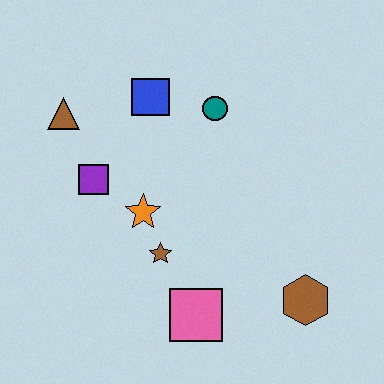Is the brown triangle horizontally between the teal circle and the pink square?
No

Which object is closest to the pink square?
The brown star is closest to the pink square.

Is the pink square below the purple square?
Yes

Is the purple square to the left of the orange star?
Yes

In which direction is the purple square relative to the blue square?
The purple square is below the blue square.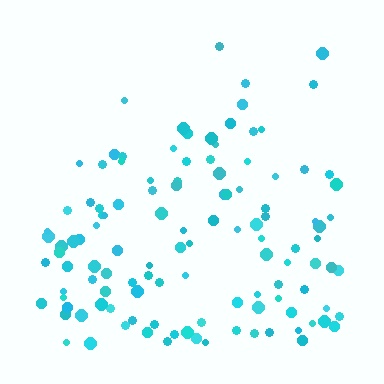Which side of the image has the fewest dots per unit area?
The top.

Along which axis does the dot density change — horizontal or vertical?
Vertical.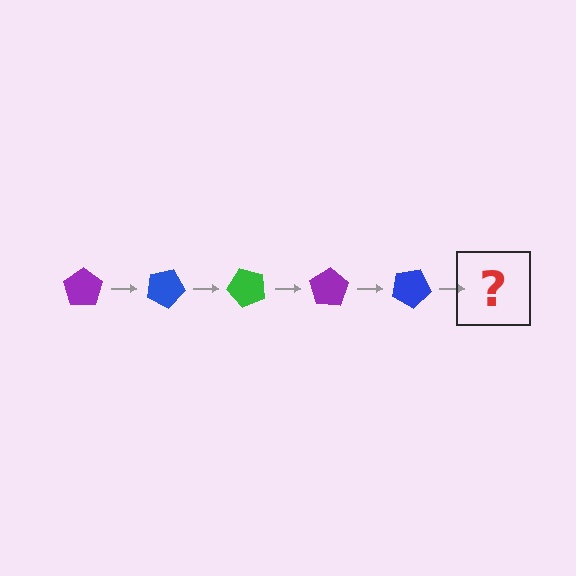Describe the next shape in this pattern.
It should be a green pentagon, rotated 125 degrees from the start.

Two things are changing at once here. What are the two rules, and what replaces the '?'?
The two rules are that it rotates 25 degrees each step and the color cycles through purple, blue, and green. The '?' should be a green pentagon, rotated 125 degrees from the start.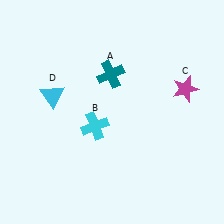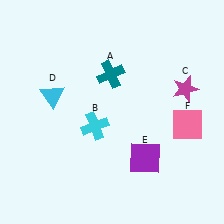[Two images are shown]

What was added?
A purple square (E), a pink square (F) were added in Image 2.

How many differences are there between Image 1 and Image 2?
There are 2 differences between the two images.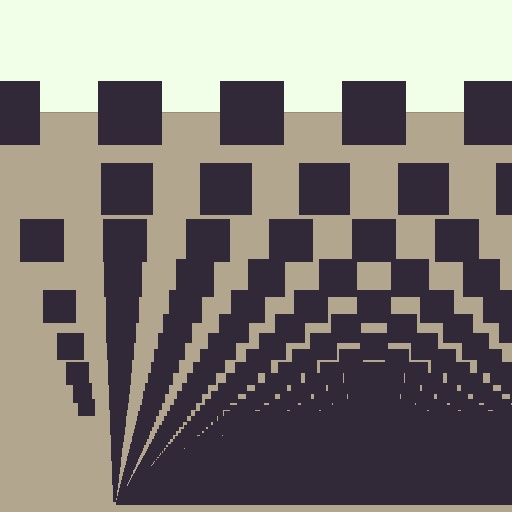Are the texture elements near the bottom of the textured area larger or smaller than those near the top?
Smaller. The gradient is inverted — elements near the bottom are smaller and denser.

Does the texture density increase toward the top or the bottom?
Density increases toward the bottom.